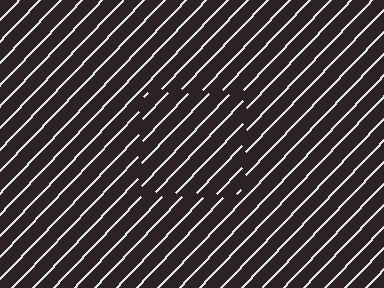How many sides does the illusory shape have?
4 sides — the line-ends trace a square.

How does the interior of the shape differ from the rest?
The interior of the shape contains the same grating, shifted by half a period — the contour is defined by the phase discontinuity where line-ends from the inner and outer gratings abut.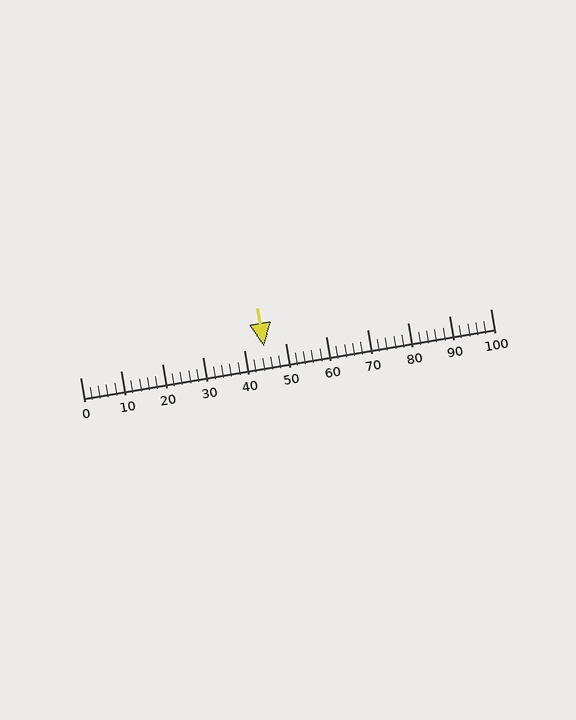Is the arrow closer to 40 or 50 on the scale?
The arrow is closer to 40.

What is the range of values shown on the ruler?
The ruler shows values from 0 to 100.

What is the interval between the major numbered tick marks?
The major tick marks are spaced 10 units apart.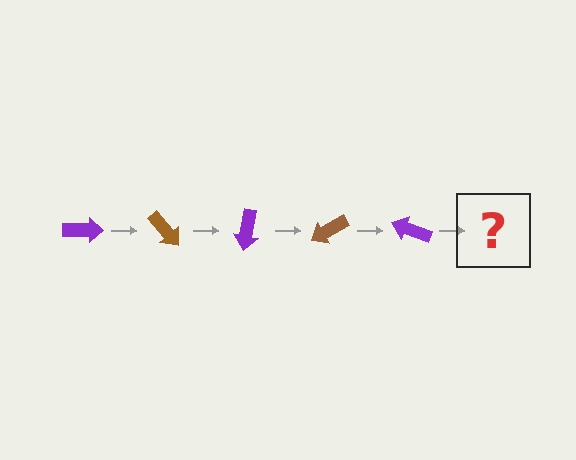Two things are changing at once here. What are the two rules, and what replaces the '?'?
The two rules are that it rotates 50 degrees each step and the color cycles through purple and brown. The '?' should be a brown arrow, rotated 250 degrees from the start.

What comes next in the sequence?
The next element should be a brown arrow, rotated 250 degrees from the start.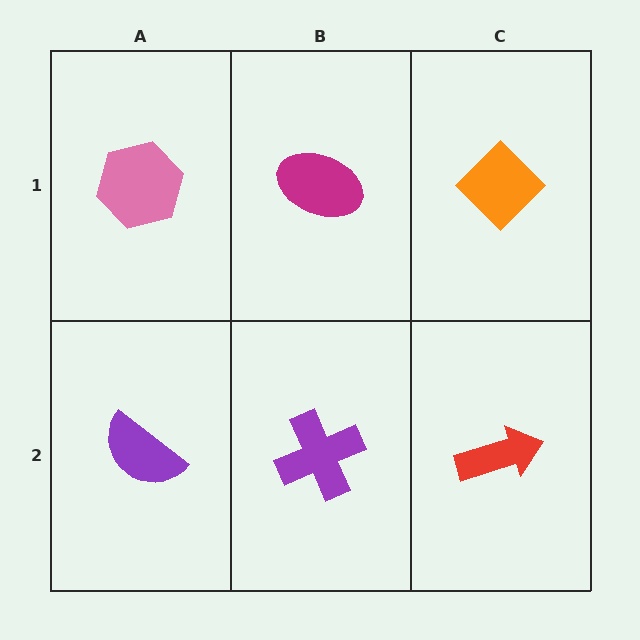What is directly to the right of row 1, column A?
A magenta ellipse.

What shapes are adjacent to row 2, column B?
A magenta ellipse (row 1, column B), a purple semicircle (row 2, column A), a red arrow (row 2, column C).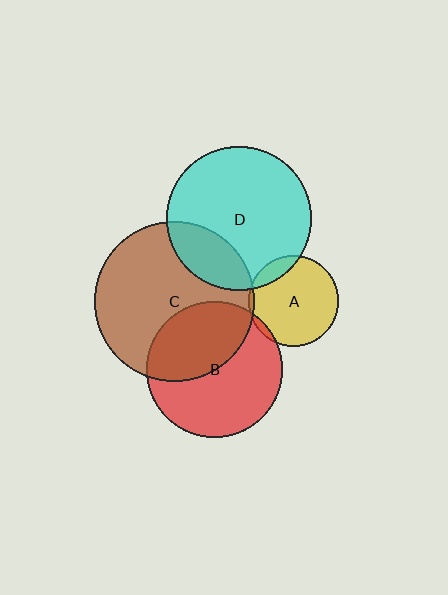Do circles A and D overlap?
Yes.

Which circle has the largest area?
Circle C (brown).